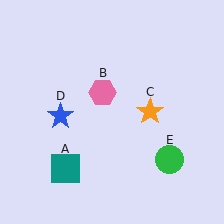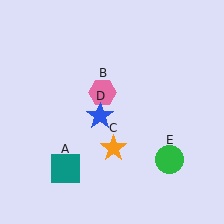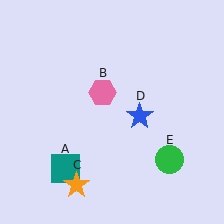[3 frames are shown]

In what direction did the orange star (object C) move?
The orange star (object C) moved down and to the left.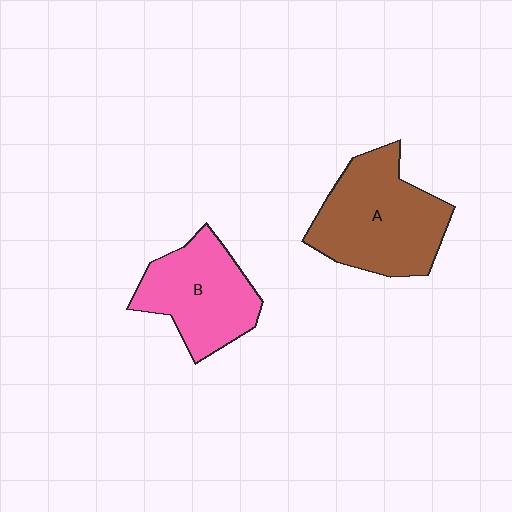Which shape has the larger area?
Shape A (brown).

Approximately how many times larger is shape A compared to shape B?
Approximately 1.3 times.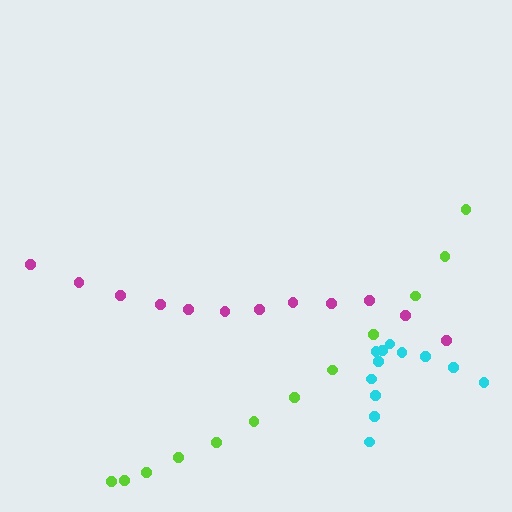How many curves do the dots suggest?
There are 3 distinct paths.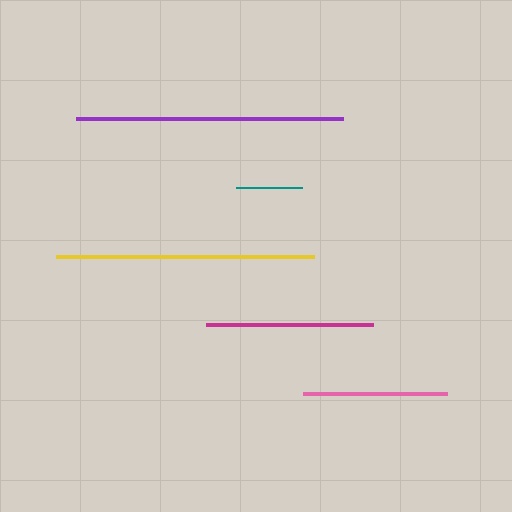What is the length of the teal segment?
The teal segment is approximately 66 pixels long.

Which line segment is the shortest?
The teal line is the shortest at approximately 66 pixels.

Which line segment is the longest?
The purple line is the longest at approximately 267 pixels.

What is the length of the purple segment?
The purple segment is approximately 267 pixels long.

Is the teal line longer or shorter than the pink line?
The pink line is longer than the teal line.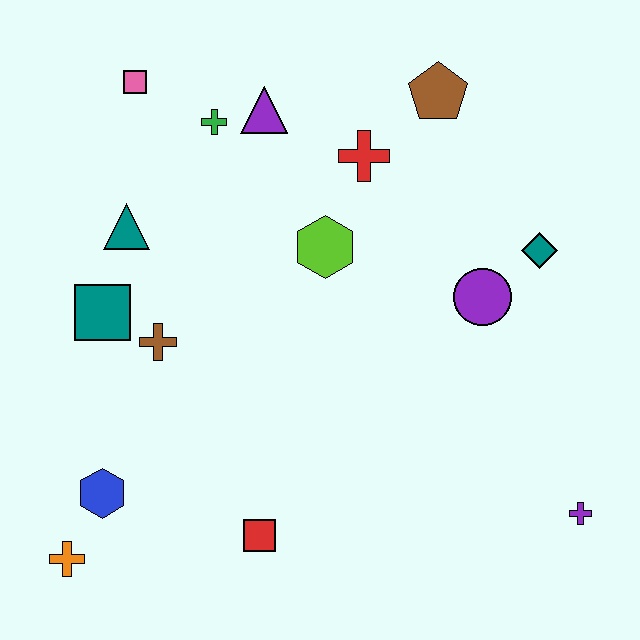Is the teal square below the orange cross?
No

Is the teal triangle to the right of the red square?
No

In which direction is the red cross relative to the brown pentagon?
The red cross is to the left of the brown pentagon.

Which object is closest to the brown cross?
The teal square is closest to the brown cross.